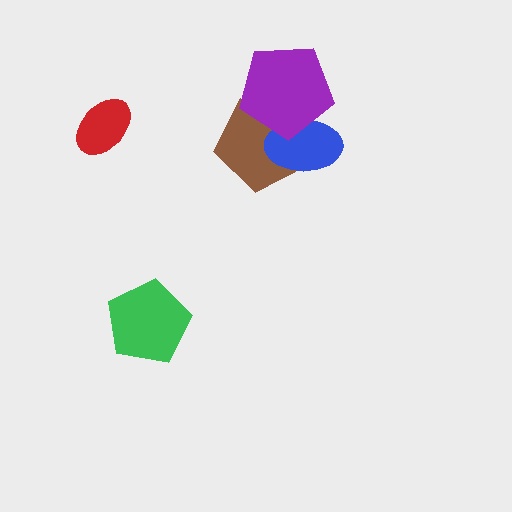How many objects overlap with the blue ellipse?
2 objects overlap with the blue ellipse.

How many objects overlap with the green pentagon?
0 objects overlap with the green pentagon.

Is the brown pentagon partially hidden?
Yes, it is partially covered by another shape.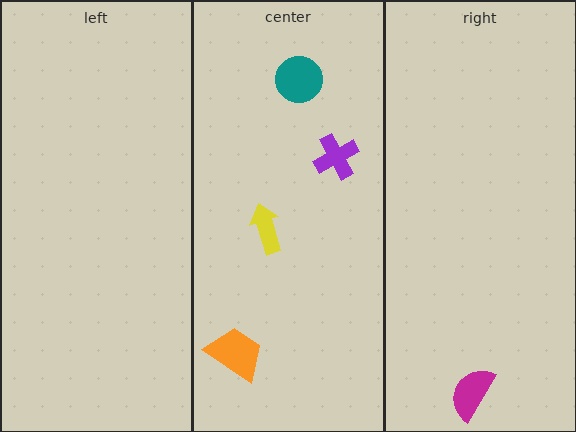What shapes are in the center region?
The orange trapezoid, the yellow arrow, the purple cross, the teal circle.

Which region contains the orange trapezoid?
The center region.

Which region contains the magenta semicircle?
The right region.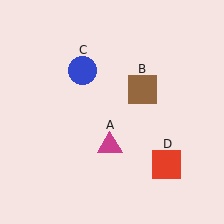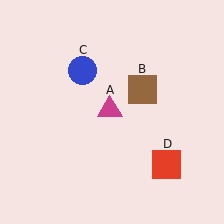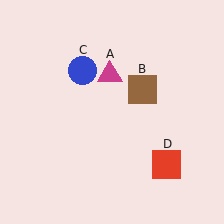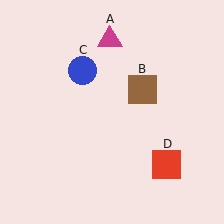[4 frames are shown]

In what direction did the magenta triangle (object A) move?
The magenta triangle (object A) moved up.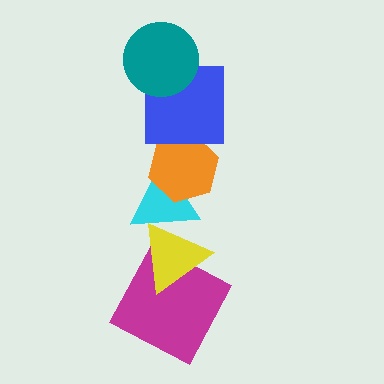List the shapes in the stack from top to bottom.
From top to bottom: the teal circle, the blue square, the orange hexagon, the cyan triangle, the yellow triangle, the magenta square.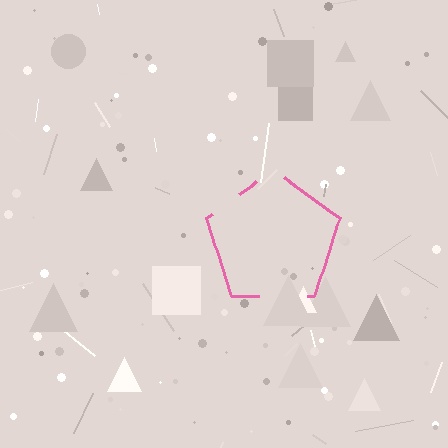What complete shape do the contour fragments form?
The contour fragments form a pentagon.